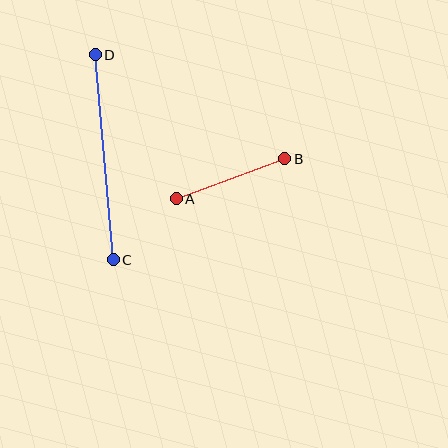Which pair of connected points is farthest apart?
Points C and D are farthest apart.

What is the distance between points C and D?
The distance is approximately 206 pixels.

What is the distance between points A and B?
The distance is approximately 116 pixels.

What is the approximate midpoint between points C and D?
The midpoint is at approximately (104, 157) pixels.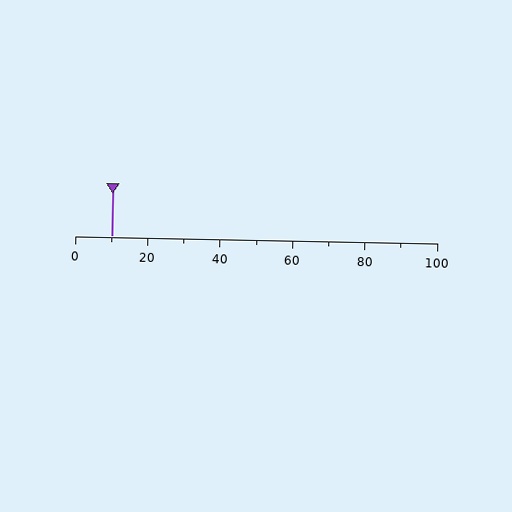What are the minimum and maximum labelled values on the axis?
The axis runs from 0 to 100.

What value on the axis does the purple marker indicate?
The marker indicates approximately 10.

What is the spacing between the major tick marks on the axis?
The major ticks are spaced 20 apart.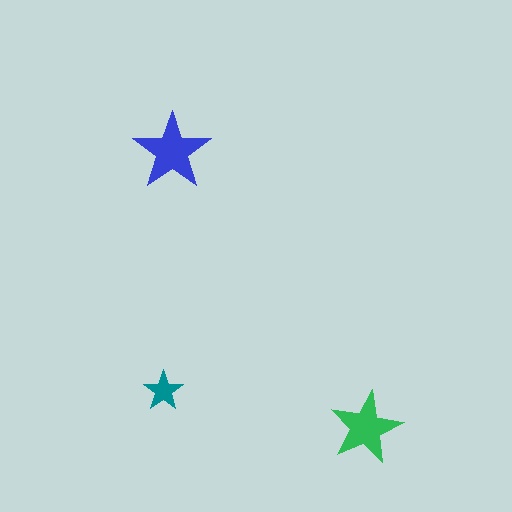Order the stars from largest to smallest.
the blue one, the green one, the teal one.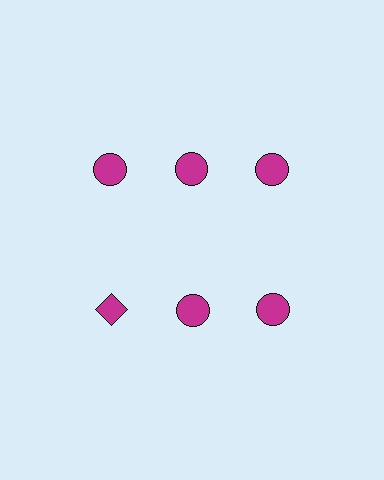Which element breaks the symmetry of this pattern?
The magenta diamond in the second row, leftmost column breaks the symmetry. All other shapes are magenta circles.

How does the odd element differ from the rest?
It has a different shape: diamond instead of circle.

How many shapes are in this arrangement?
There are 6 shapes arranged in a grid pattern.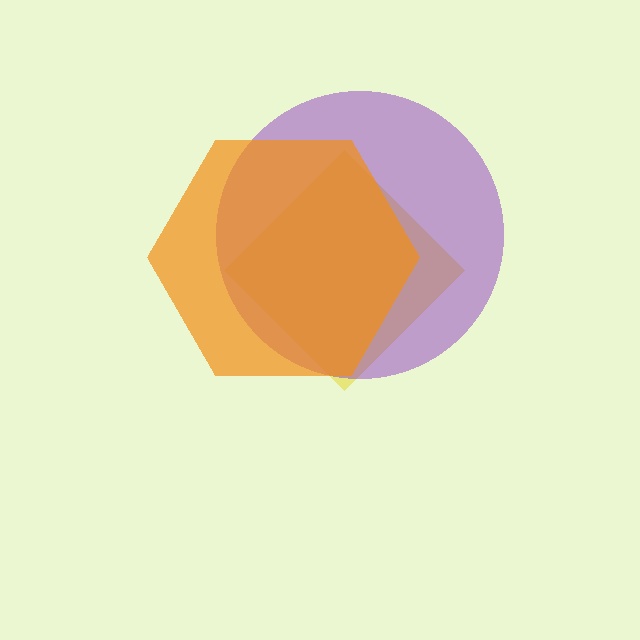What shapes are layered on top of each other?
The layered shapes are: a yellow diamond, a purple circle, an orange hexagon.